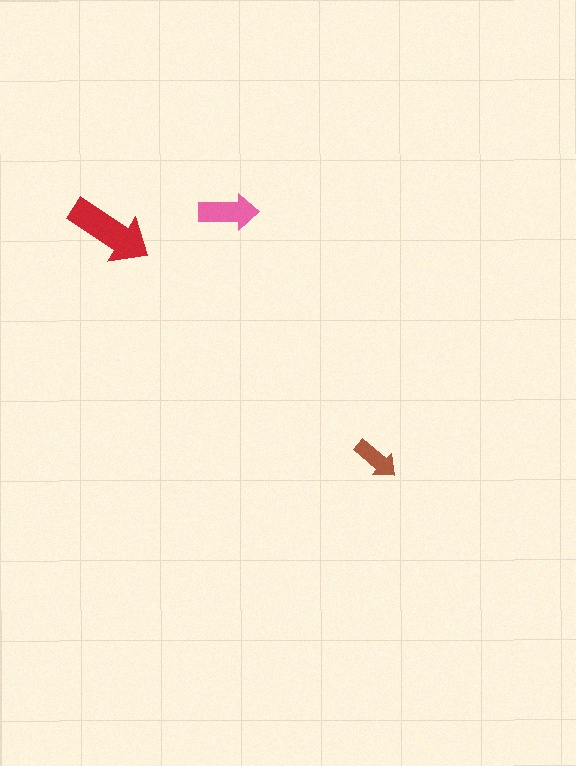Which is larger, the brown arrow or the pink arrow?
The pink one.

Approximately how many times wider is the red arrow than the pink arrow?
About 1.5 times wider.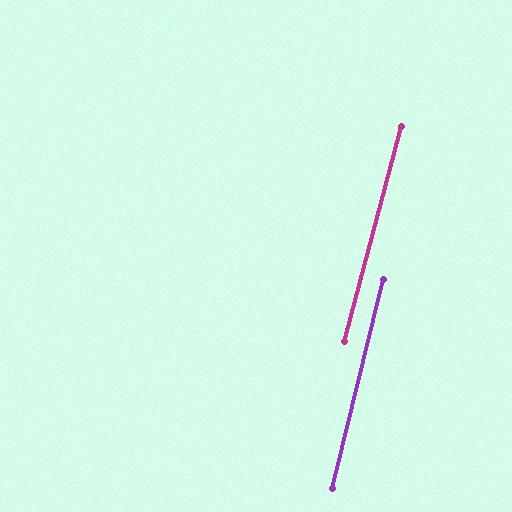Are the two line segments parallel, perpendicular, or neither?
Parallel — their directions differ by only 1.1°.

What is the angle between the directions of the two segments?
Approximately 1 degree.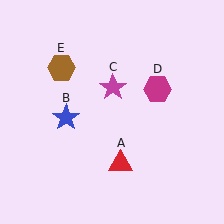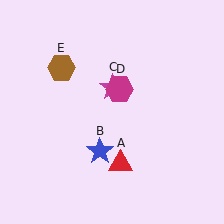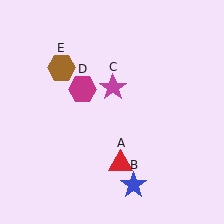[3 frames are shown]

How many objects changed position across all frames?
2 objects changed position: blue star (object B), magenta hexagon (object D).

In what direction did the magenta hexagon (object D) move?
The magenta hexagon (object D) moved left.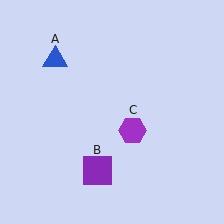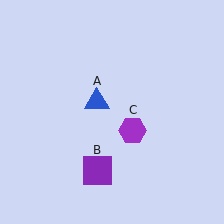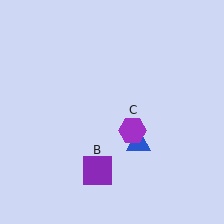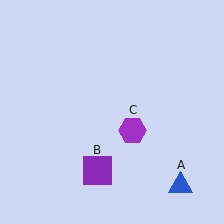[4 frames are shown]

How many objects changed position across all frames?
1 object changed position: blue triangle (object A).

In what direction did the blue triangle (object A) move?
The blue triangle (object A) moved down and to the right.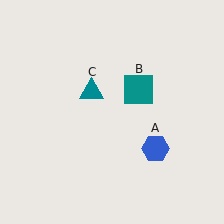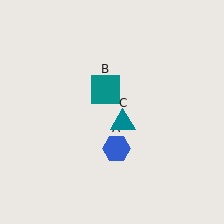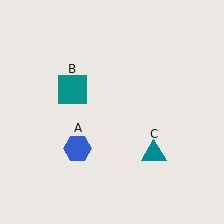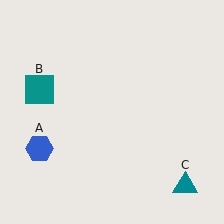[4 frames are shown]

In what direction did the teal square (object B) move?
The teal square (object B) moved left.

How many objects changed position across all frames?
3 objects changed position: blue hexagon (object A), teal square (object B), teal triangle (object C).